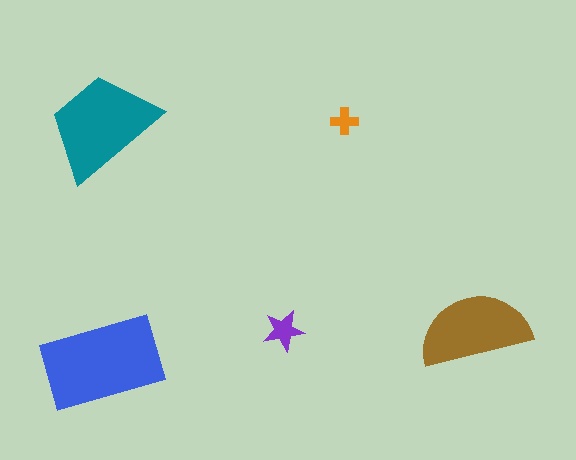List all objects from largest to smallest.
The blue rectangle, the teal trapezoid, the brown semicircle, the purple star, the orange cross.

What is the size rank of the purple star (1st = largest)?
4th.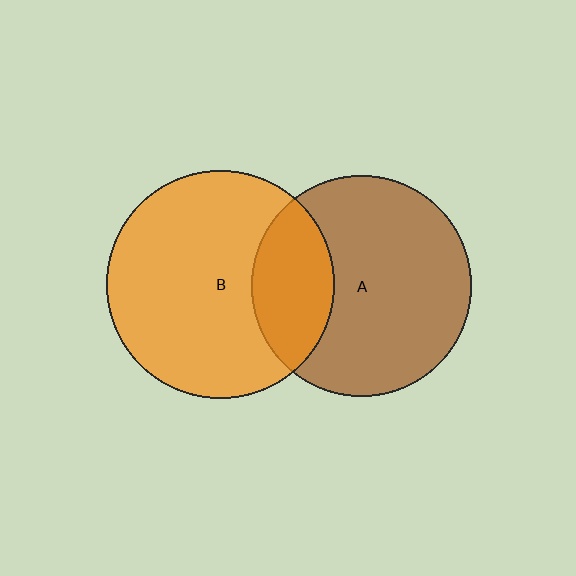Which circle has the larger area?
Circle B (orange).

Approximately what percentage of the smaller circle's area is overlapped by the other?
Approximately 25%.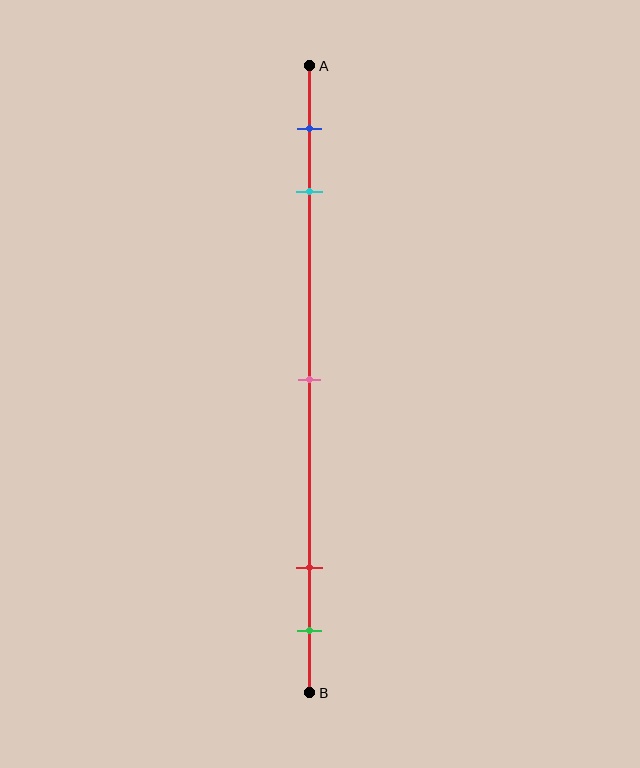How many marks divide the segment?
There are 5 marks dividing the segment.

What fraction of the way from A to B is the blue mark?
The blue mark is approximately 10% (0.1) of the way from A to B.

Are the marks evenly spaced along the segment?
No, the marks are not evenly spaced.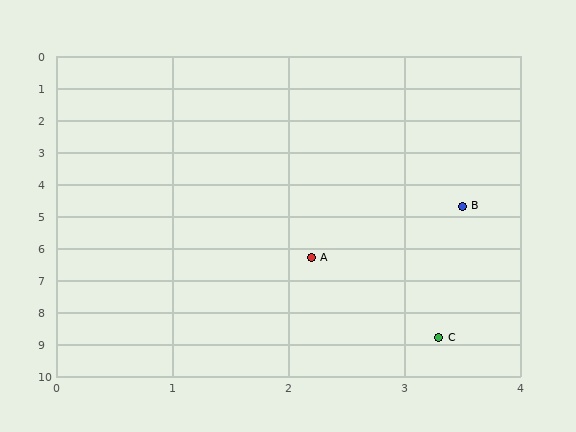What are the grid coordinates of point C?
Point C is at approximately (3.3, 8.8).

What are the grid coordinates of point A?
Point A is at approximately (2.2, 6.3).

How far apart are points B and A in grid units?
Points B and A are about 2.1 grid units apart.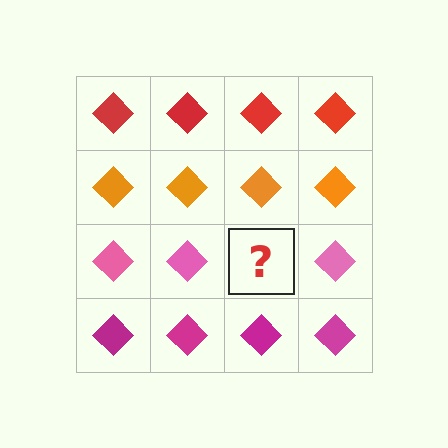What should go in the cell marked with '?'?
The missing cell should contain a pink diamond.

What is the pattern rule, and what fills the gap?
The rule is that each row has a consistent color. The gap should be filled with a pink diamond.